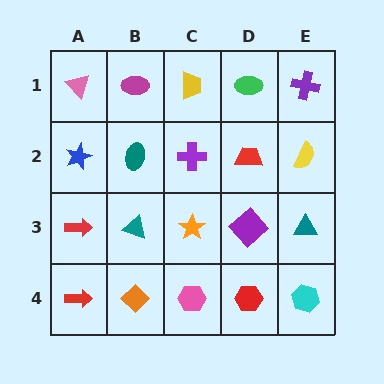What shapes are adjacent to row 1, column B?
A teal ellipse (row 2, column B), a pink triangle (row 1, column A), a yellow trapezoid (row 1, column C).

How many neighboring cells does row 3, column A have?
3.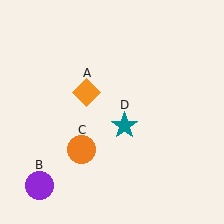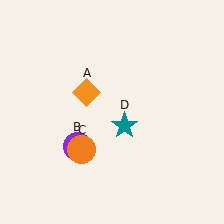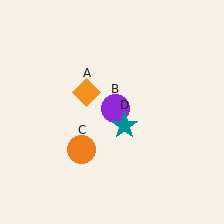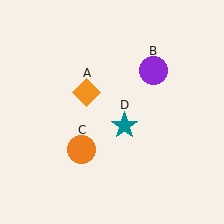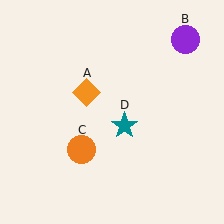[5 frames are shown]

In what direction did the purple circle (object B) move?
The purple circle (object B) moved up and to the right.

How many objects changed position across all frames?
1 object changed position: purple circle (object B).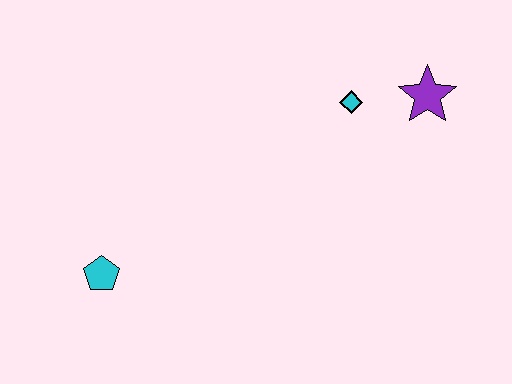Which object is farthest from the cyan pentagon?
The purple star is farthest from the cyan pentagon.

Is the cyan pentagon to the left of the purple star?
Yes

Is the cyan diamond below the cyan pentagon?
No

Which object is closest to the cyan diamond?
The purple star is closest to the cyan diamond.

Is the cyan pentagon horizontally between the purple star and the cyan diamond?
No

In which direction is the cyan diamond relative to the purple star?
The cyan diamond is to the left of the purple star.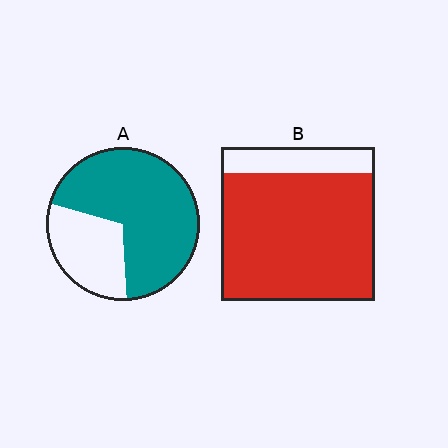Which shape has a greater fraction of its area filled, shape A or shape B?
Shape B.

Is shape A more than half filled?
Yes.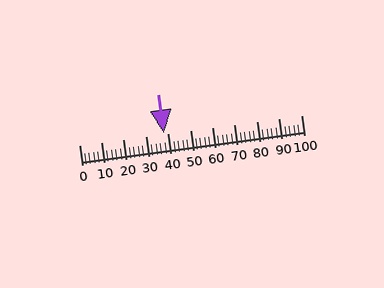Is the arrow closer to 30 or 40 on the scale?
The arrow is closer to 40.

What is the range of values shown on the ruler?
The ruler shows values from 0 to 100.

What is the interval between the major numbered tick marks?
The major tick marks are spaced 10 units apart.